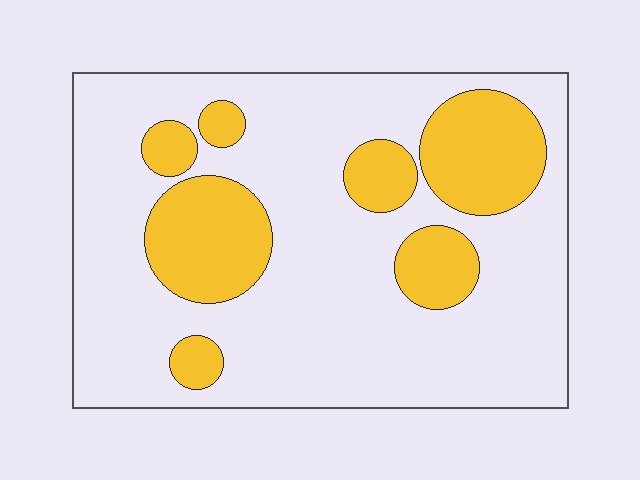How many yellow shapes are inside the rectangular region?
7.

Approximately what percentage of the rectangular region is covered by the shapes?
Approximately 25%.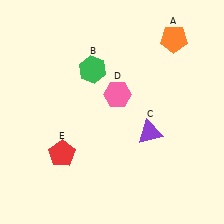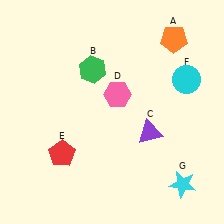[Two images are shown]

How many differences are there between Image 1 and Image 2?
There are 2 differences between the two images.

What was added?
A cyan circle (F), a cyan star (G) were added in Image 2.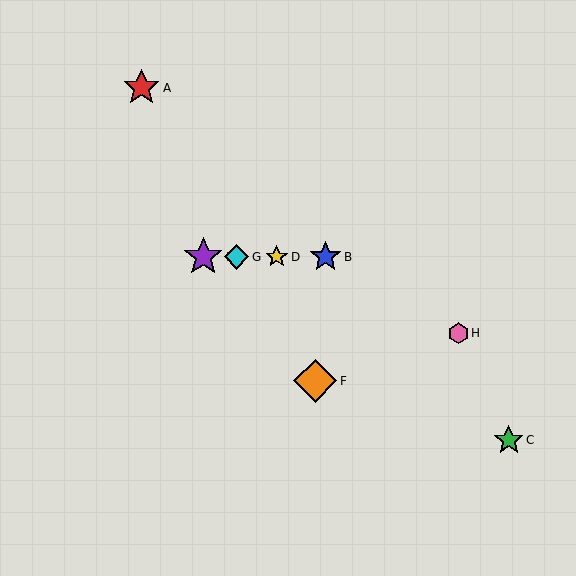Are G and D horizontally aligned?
Yes, both are at y≈257.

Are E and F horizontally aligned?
No, E is at y≈257 and F is at y≈381.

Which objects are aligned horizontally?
Objects B, D, E, G are aligned horizontally.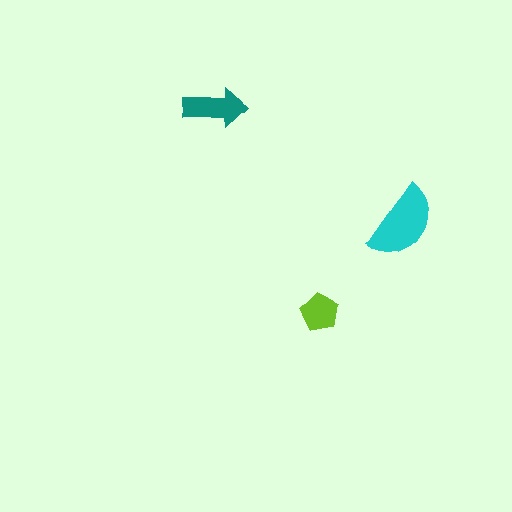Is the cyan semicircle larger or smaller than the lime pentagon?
Larger.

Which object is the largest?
The cyan semicircle.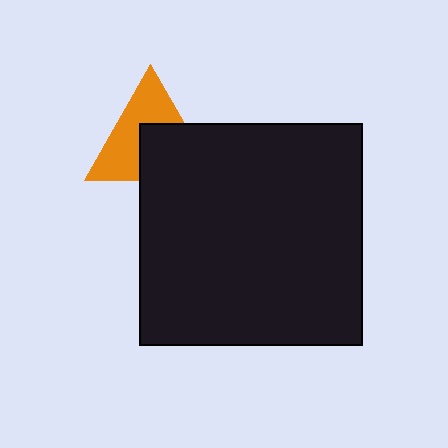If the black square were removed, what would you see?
You would see the complete orange triangle.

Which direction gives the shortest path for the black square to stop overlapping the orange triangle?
Moving down gives the shortest separation.